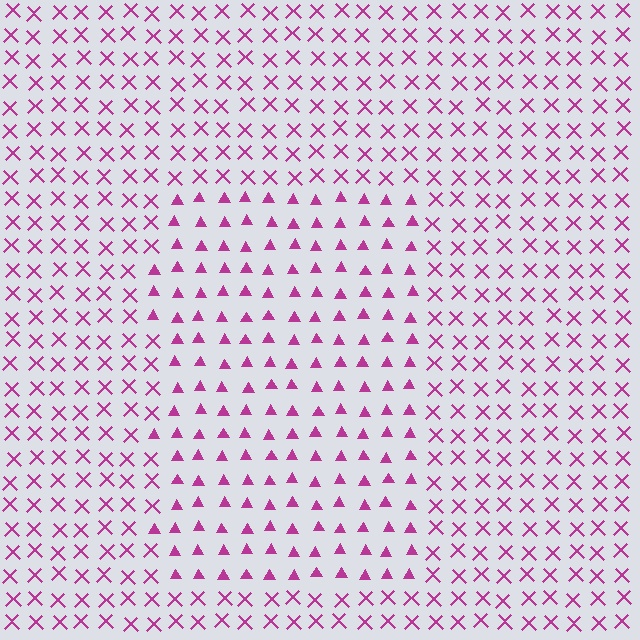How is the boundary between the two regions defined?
The boundary is defined by a change in element shape: triangles inside vs. X marks outside. All elements share the same color and spacing.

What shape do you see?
I see a rectangle.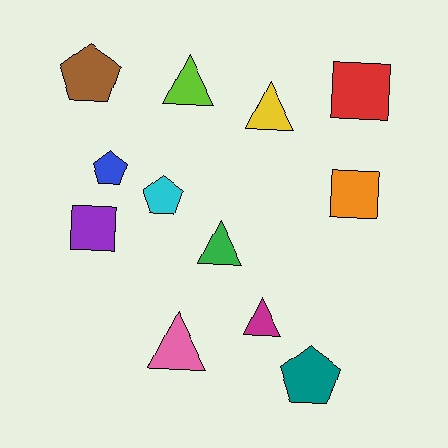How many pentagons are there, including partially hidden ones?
There are 4 pentagons.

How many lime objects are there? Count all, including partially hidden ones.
There is 1 lime object.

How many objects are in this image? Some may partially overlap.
There are 12 objects.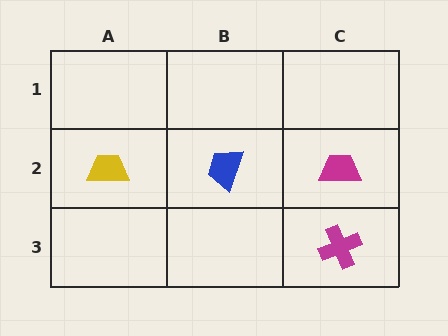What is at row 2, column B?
A blue trapezoid.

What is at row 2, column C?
A magenta trapezoid.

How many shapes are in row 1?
0 shapes.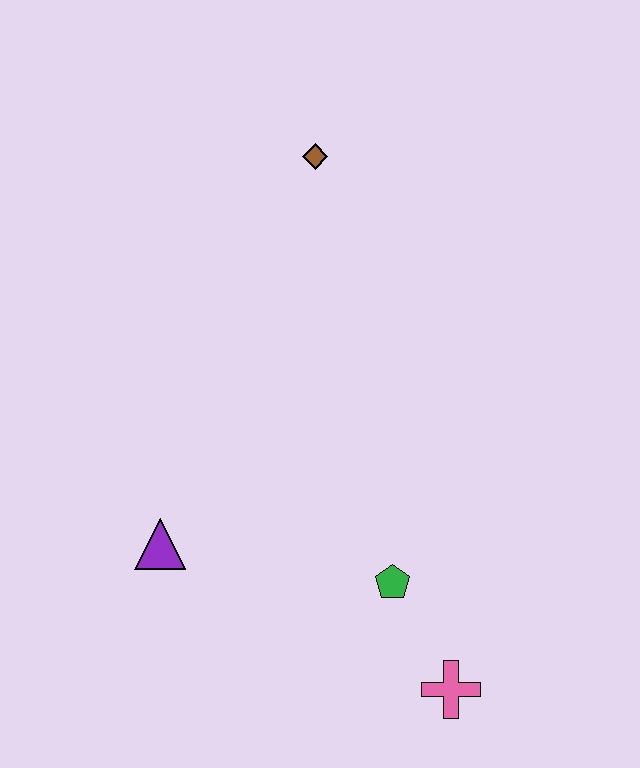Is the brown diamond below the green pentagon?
No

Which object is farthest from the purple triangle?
The brown diamond is farthest from the purple triangle.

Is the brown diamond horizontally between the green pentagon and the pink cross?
No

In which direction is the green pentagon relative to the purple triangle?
The green pentagon is to the right of the purple triangle.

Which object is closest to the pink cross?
The green pentagon is closest to the pink cross.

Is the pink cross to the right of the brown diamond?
Yes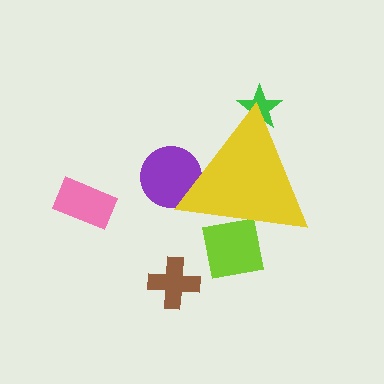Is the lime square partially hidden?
Yes, the lime square is partially hidden behind the yellow triangle.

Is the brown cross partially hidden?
No, the brown cross is fully visible.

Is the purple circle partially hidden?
Yes, the purple circle is partially hidden behind the yellow triangle.